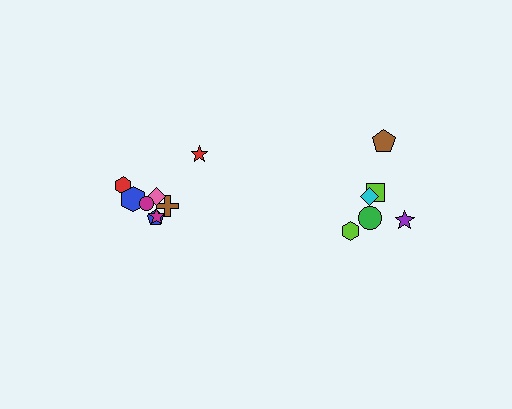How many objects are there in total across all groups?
There are 14 objects.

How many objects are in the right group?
There are 6 objects.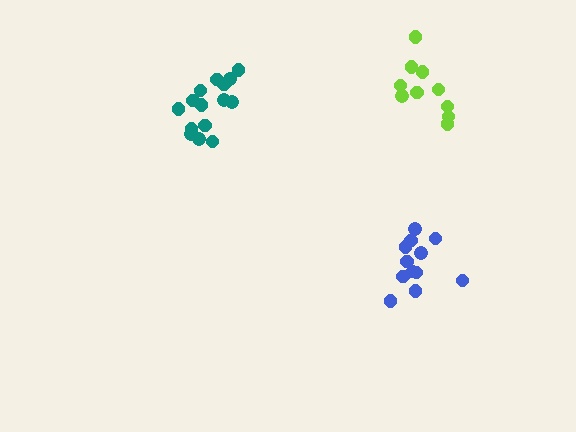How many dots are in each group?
Group 1: 12 dots, Group 2: 10 dots, Group 3: 15 dots (37 total).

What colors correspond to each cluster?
The clusters are colored: blue, lime, teal.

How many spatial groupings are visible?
There are 3 spatial groupings.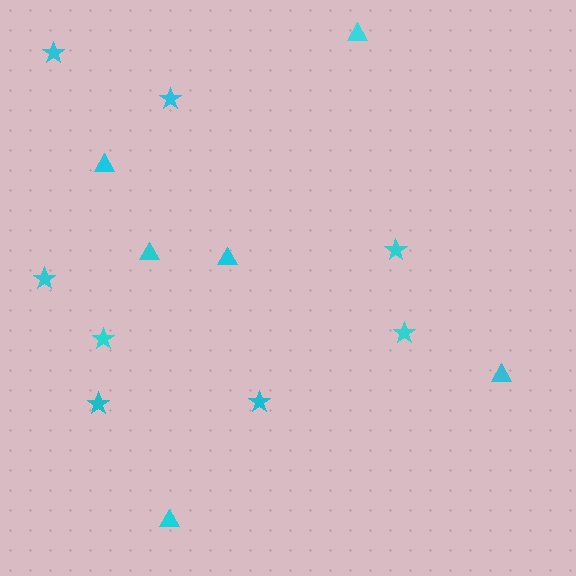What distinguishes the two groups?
There are 2 groups: one group of stars (8) and one group of triangles (6).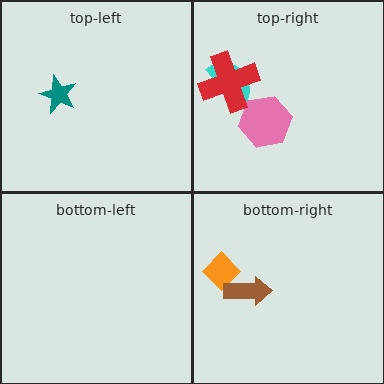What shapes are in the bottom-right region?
The orange diamond, the brown arrow.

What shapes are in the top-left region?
The teal star.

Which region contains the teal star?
The top-left region.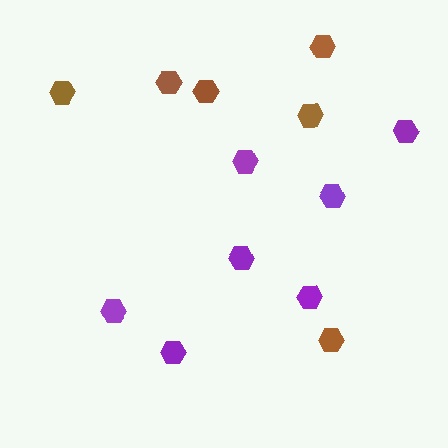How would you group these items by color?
There are 2 groups: one group of purple hexagons (7) and one group of brown hexagons (6).